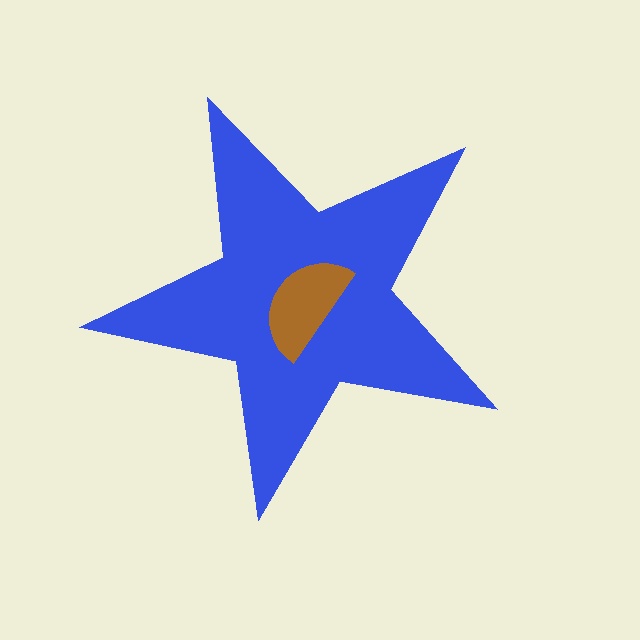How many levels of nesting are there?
2.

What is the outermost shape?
The blue star.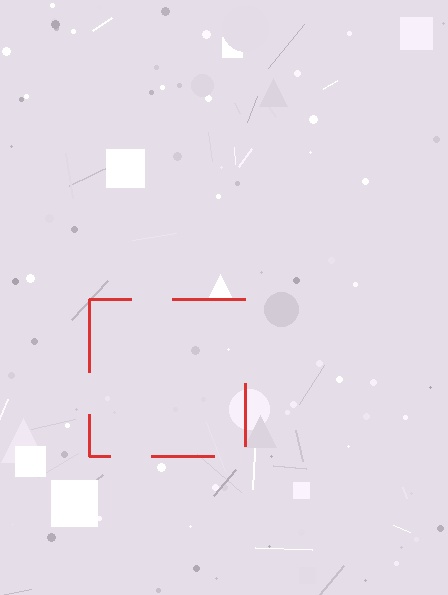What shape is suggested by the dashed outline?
The dashed outline suggests a square.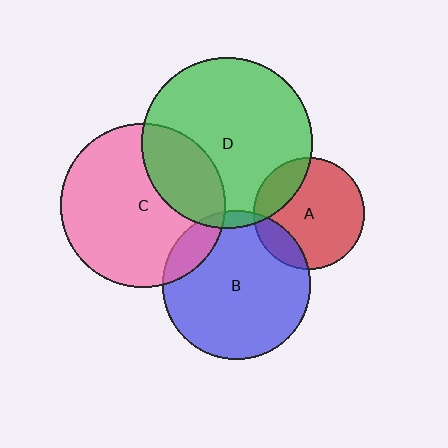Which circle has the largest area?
Circle D (green).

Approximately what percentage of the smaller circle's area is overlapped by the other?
Approximately 5%.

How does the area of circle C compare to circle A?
Approximately 2.2 times.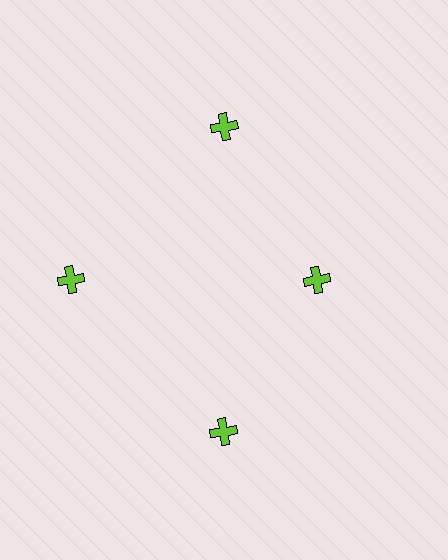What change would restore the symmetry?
The symmetry would be restored by moving it outward, back onto the ring so that all 4 crosses sit at equal angles and equal distance from the center.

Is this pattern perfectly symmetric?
No. The 4 lime crosses are arranged in a ring, but one element near the 3 o'clock position is pulled inward toward the center, breaking the 4-fold rotational symmetry.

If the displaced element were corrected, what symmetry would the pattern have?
It would have 4-fold rotational symmetry — the pattern would map onto itself every 90 degrees.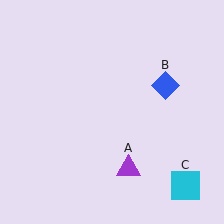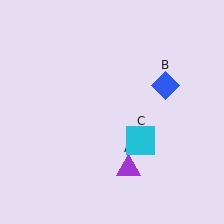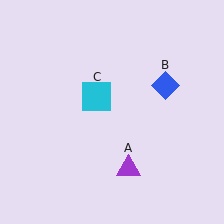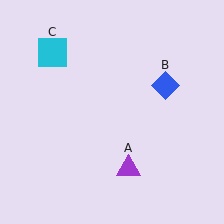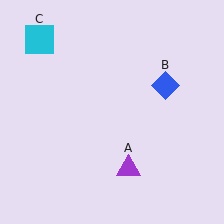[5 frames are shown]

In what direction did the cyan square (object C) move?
The cyan square (object C) moved up and to the left.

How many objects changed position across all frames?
1 object changed position: cyan square (object C).